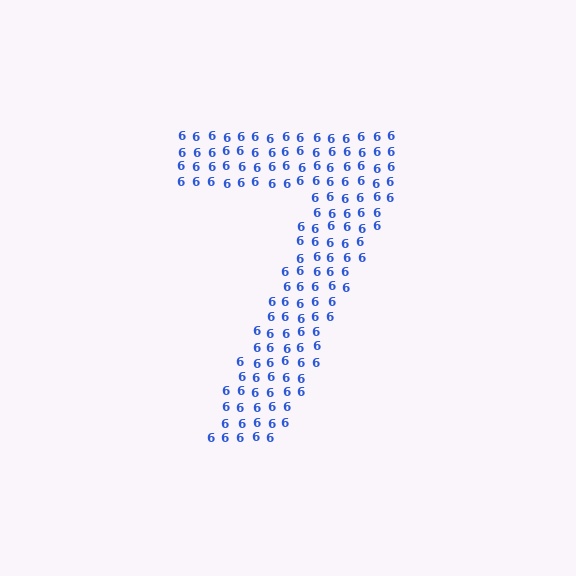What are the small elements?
The small elements are digit 6's.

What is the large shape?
The large shape is the digit 7.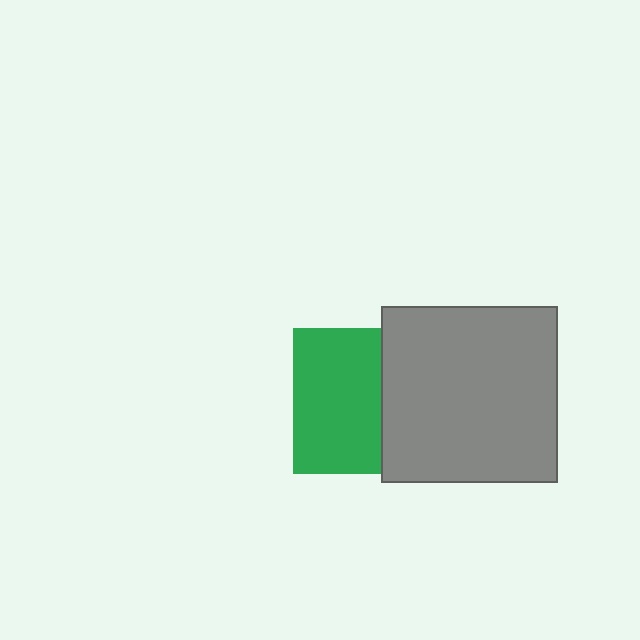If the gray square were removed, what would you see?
You would see the complete green square.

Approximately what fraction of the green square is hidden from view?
Roughly 40% of the green square is hidden behind the gray square.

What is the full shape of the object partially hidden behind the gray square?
The partially hidden object is a green square.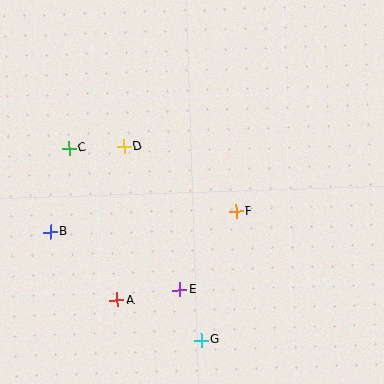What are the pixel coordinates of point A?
Point A is at (117, 300).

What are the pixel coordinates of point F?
Point F is at (236, 212).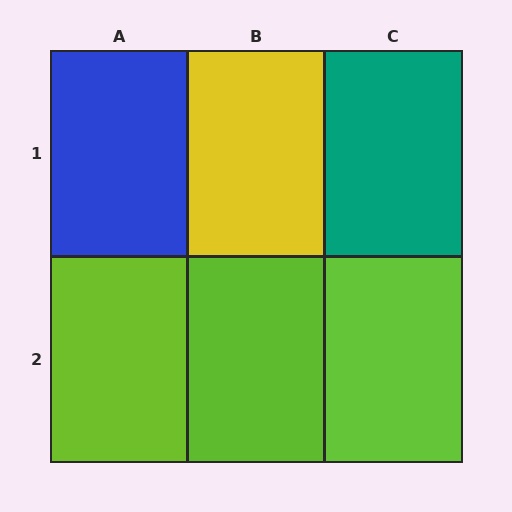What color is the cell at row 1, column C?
Teal.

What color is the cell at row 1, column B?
Yellow.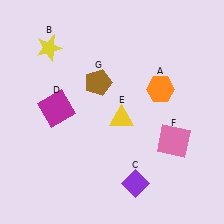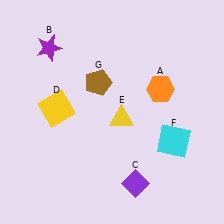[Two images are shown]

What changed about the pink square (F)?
In Image 1, F is pink. In Image 2, it changed to cyan.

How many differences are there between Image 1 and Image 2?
There are 3 differences between the two images.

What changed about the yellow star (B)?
In Image 1, B is yellow. In Image 2, it changed to purple.